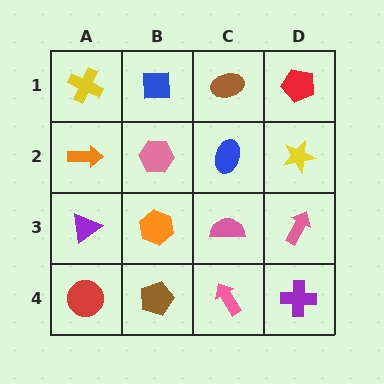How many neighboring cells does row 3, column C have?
4.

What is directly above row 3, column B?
A pink hexagon.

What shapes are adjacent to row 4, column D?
A pink arrow (row 3, column D), a pink arrow (row 4, column C).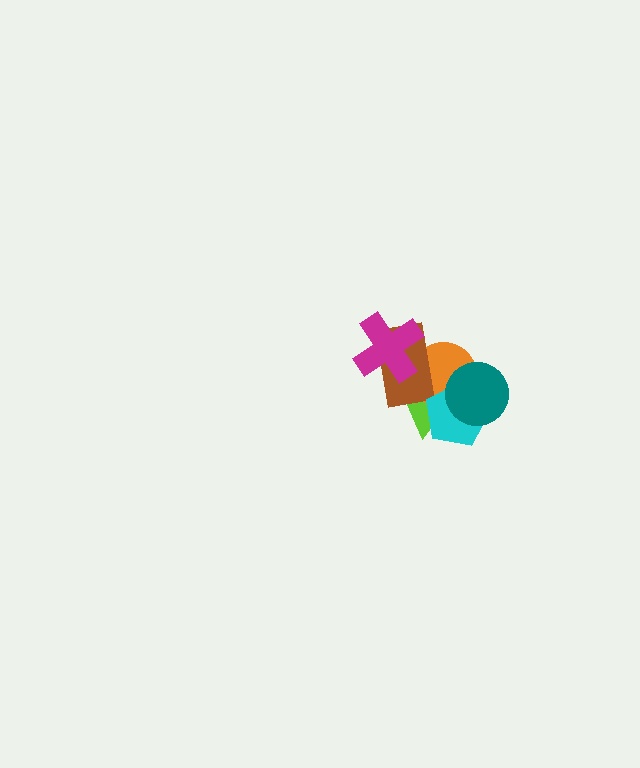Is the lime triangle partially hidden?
Yes, it is partially covered by another shape.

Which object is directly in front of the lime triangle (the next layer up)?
The orange circle is directly in front of the lime triangle.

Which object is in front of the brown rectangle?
The magenta cross is in front of the brown rectangle.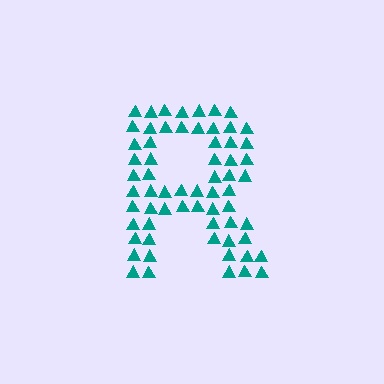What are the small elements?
The small elements are triangles.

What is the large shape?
The large shape is the letter R.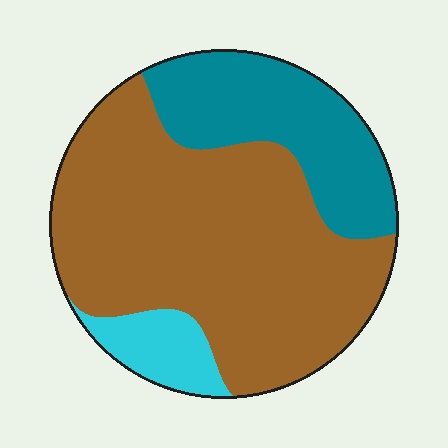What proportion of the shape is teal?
Teal takes up about one quarter (1/4) of the shape.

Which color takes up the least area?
Cyan, at roughly 10%.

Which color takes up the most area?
Brown, at roughly 65%.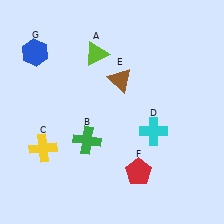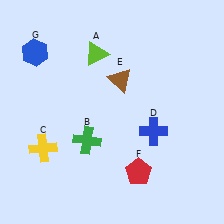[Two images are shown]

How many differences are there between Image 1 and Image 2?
There is 1 difference between the two images.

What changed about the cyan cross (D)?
In Image 1, D is cyan. In Image 2, it changed to blue.